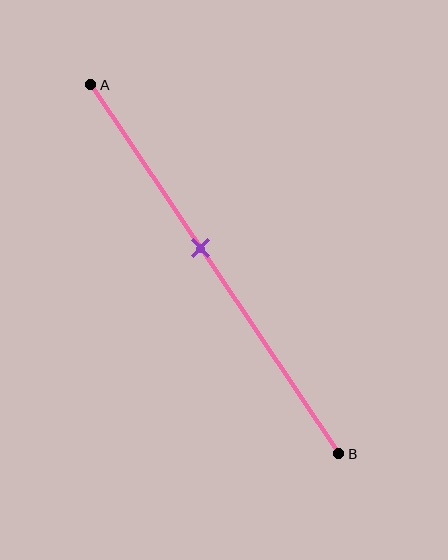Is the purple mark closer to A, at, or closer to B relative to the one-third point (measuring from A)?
The purple mark is closer to point B than the one-third point of segment AB.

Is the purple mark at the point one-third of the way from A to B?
No, the mark is at about 45% from A, not at the 33% one-third point.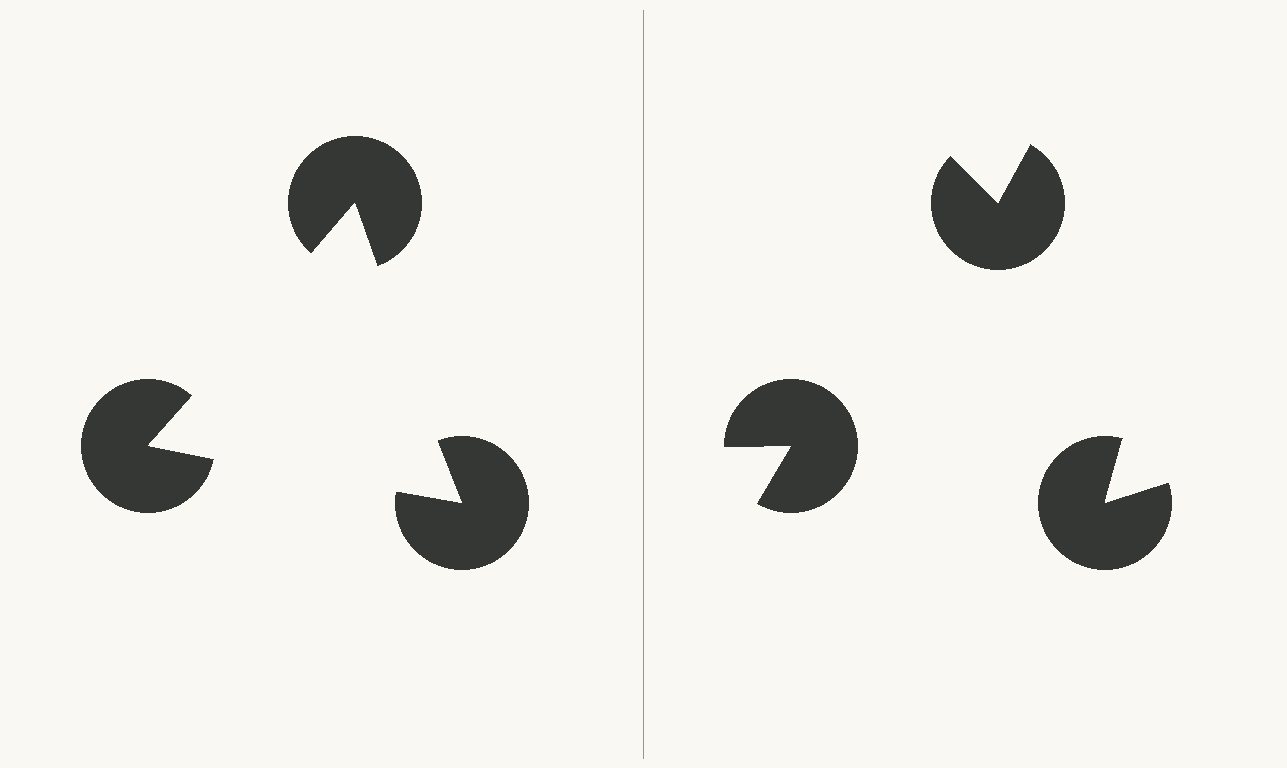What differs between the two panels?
The pac-man discs are positioned identically on both sides; only the wedge orientations differ. On the left they align to a triangle; on the right they are misaligned.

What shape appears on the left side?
An illusory triangle.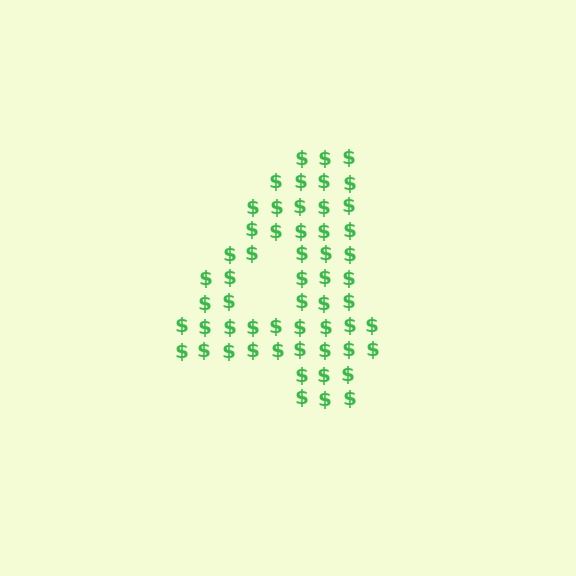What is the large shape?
The large shape is the digit 4.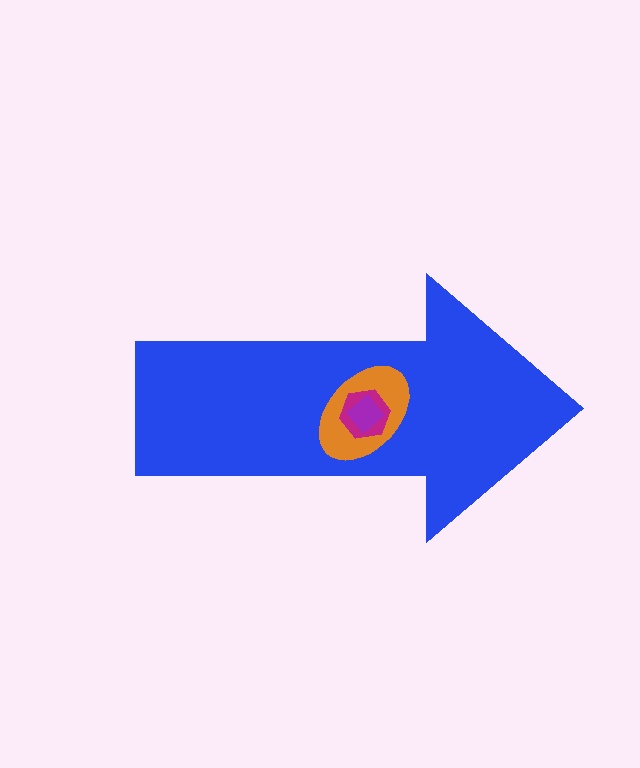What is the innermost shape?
The purple diamond.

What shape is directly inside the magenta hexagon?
The purple diamond.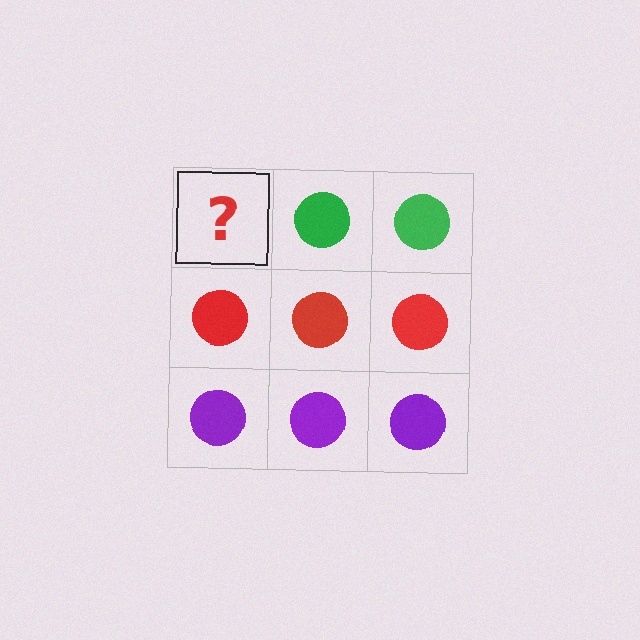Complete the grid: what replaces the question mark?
The question mark should be replaced with a green circle.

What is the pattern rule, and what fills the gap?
The rule is that each row has a consistent color. The gap should be filled with a green circle.